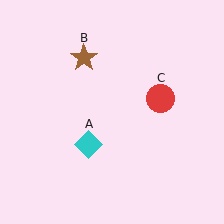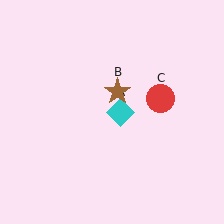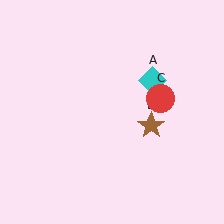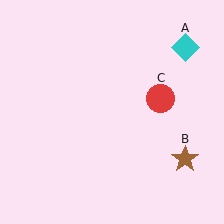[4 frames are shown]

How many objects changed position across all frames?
2 objects changed position: cyan diamond (object A), brown star (object B).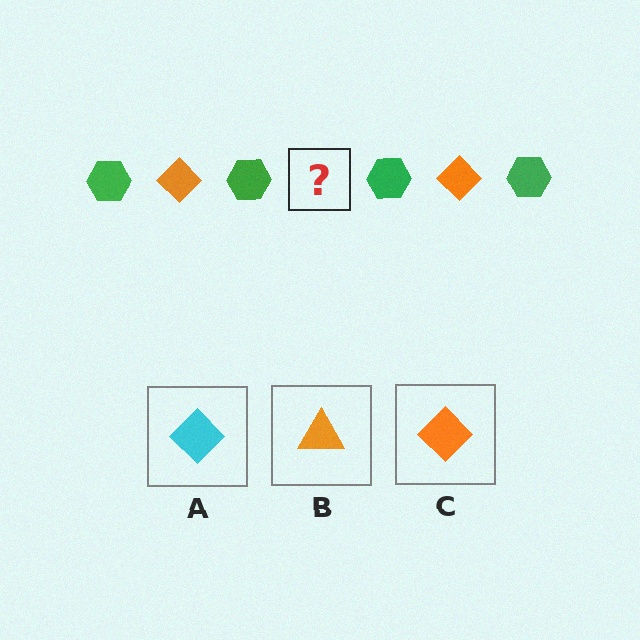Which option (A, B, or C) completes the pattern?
C.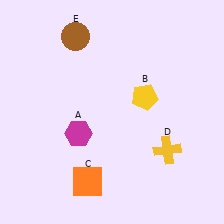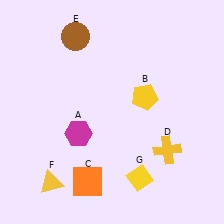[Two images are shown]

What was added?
A yellow triangle (F), a yellow diamond (G) were added in Image 2.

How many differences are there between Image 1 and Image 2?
There are 2 differences between the two images.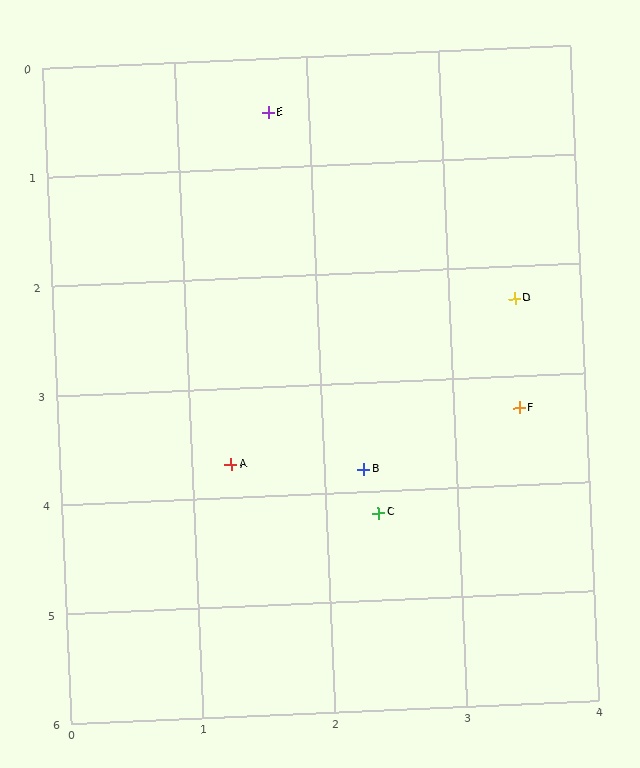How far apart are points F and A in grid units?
Points F and A are about 2.2 grid units apart.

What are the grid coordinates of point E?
Point E is at approximately (1.7, 0.5).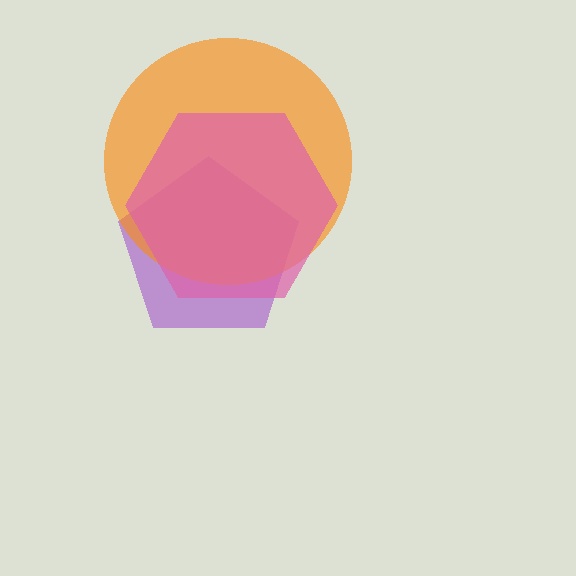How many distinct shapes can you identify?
There are 3 distinct shapes: a purple pentagon, an orange circle, a pink hexagon.